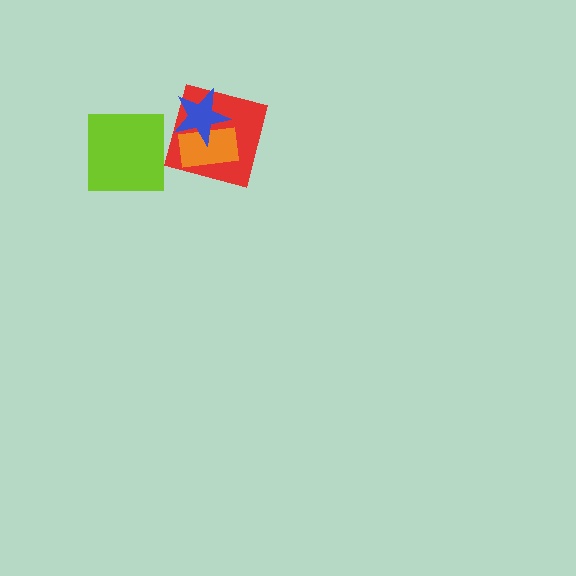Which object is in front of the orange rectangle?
The blue star is in front of the orange rectangle.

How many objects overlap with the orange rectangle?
2 objects overlap with the orange rectangle.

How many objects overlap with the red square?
2 objects overlap with the red square.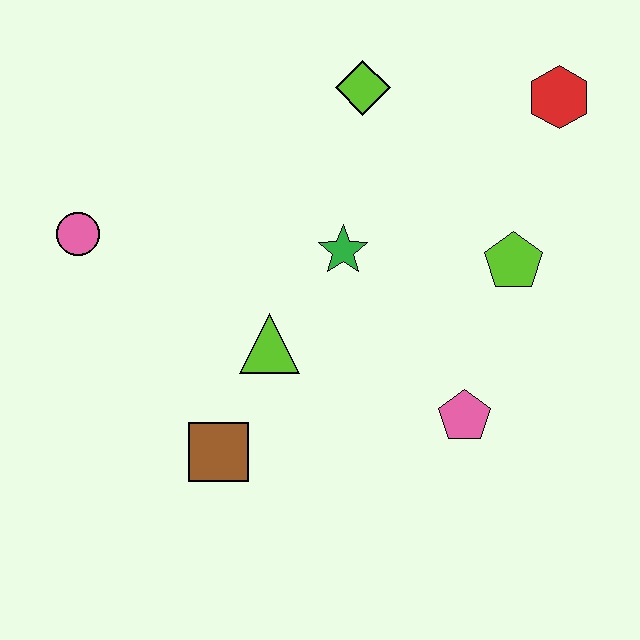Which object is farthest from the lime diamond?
The brown square is farthest from the lime diamond.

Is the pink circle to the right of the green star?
No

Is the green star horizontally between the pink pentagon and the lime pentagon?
No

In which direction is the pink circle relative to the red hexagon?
The pink circle is to the left of the red hexagon.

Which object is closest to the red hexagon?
The lime pentagon is closest to the red hexagon.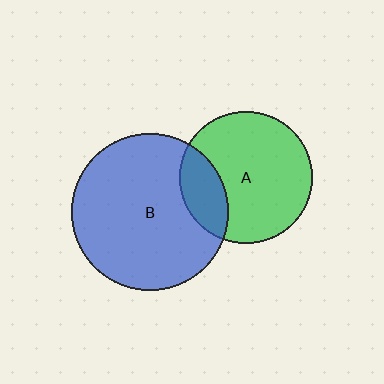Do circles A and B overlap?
Yes.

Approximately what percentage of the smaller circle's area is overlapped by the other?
Approximately 20%.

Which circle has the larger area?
Circle B (blue).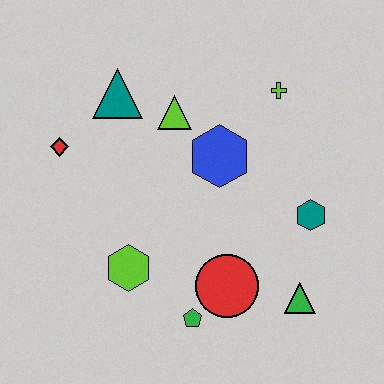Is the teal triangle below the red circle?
No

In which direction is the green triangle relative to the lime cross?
The green triangle is below the lime cross.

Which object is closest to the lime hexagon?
The green pentagon is closest to the lime hexagon.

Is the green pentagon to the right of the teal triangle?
Yes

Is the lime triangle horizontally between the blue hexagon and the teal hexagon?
No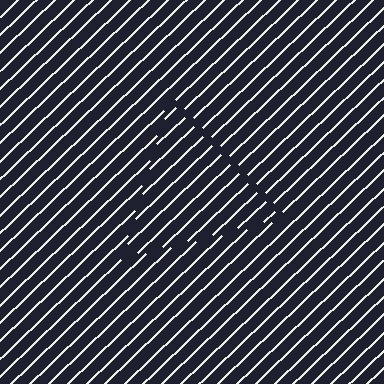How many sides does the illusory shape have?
3 sides — the line-ends trace a triangle.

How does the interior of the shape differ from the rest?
The interior of the shape contains the same grating, shifted by half a period — the contour is defined by the phase discontinuity where line-ends from the inner and outer gratings abut.